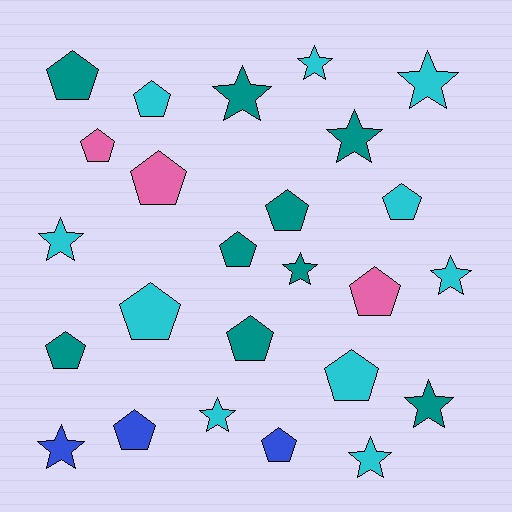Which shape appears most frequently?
Pentagon, with 14 objects.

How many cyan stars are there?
There are 6 cyan stars.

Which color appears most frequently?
Cyan, with 10 objects.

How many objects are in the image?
There are 25 objects.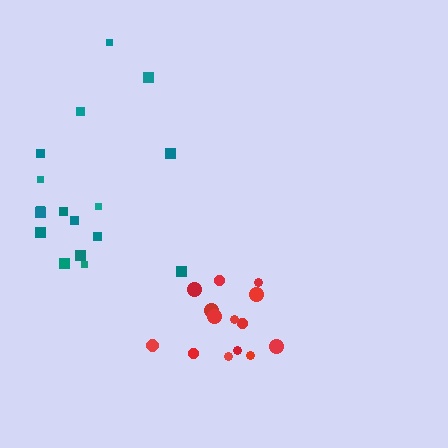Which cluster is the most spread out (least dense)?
Teal.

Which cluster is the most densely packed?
Red.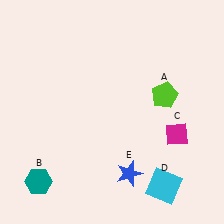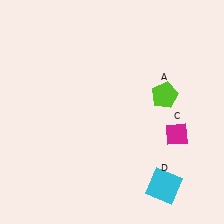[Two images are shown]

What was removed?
The teal hexagon (B), the blue star (E) were removed in Image 2.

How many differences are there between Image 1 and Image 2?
There are 2 differences between the two images.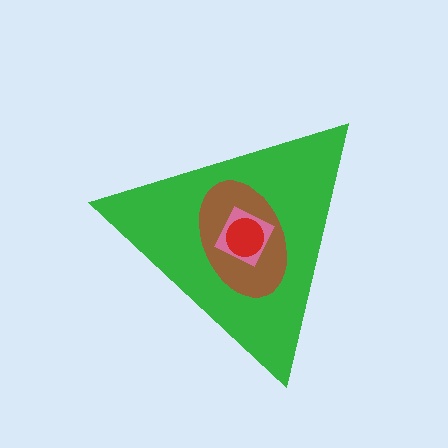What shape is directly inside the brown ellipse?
The pink square.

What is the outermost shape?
The green triangle.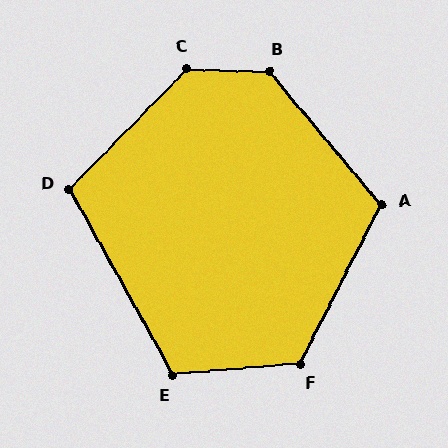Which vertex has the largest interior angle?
C, at approximately 133 degrees.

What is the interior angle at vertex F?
Approximately 122 degrees (obtuse).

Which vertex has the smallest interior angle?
D, at approximately 106 degrees.